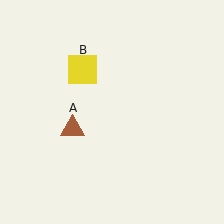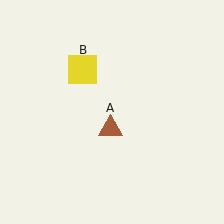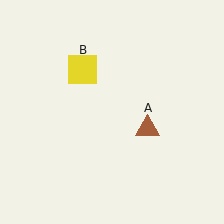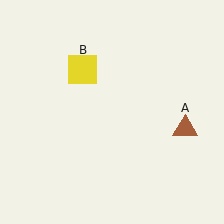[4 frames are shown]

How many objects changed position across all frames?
1 object changed position: brown triangle (object A).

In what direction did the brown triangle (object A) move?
The brown triangle (object A) moved right.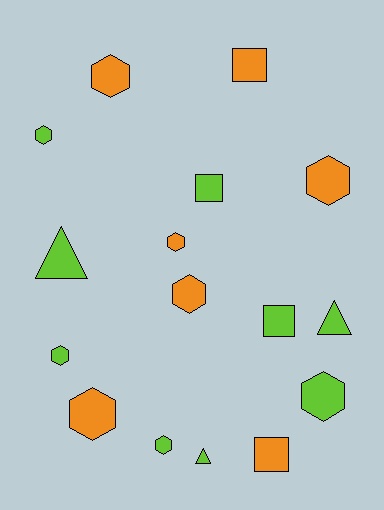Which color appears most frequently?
Lime, with 9 objects.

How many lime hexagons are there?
There are 4 lime hexagons.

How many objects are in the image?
There are 16 objects.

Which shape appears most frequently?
Hexagon, with 9 objects.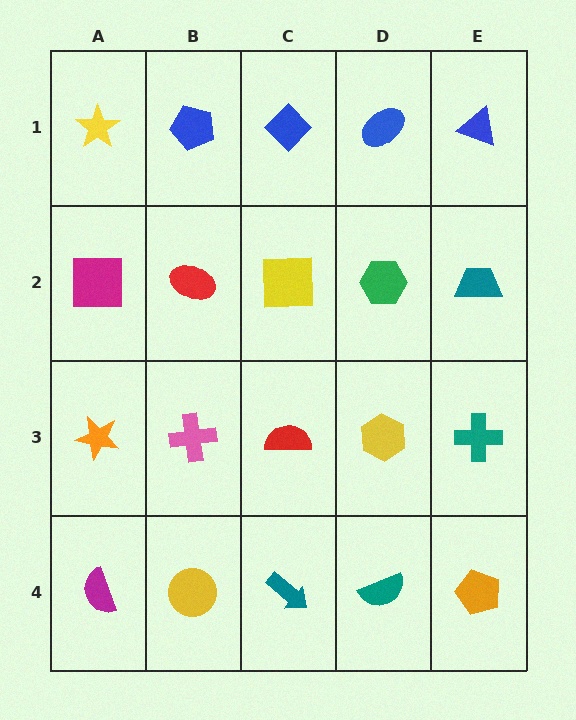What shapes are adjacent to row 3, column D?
A green hexagon (row 2, column D), a teal semicircle (row 4, column D), a red semicircle (row 3, column C), a teal cross (row 3, column E).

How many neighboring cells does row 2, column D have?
4.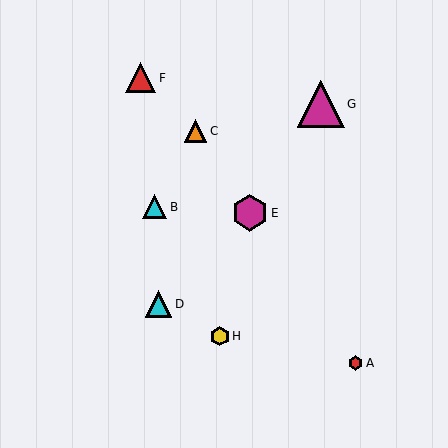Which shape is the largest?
The magenta triangle (labeled G) is the largest.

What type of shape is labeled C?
Shape C is an orange triangle.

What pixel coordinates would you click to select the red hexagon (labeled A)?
Click at (355, 363) to select the red hexagon A.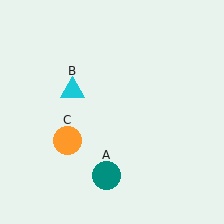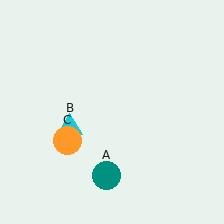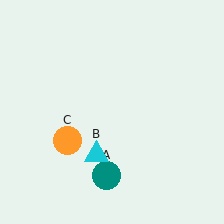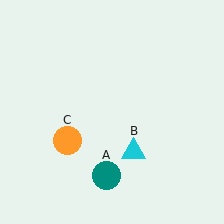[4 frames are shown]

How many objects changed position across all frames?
1 object changed position: cyan triangle (object B).